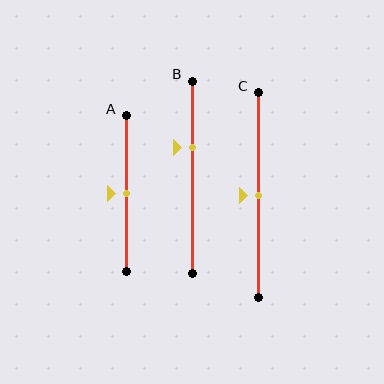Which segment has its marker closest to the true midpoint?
Segment A has its marker closest to the true midpoint.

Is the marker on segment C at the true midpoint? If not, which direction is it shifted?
Yes, the marker on segment C is at the true midpoint.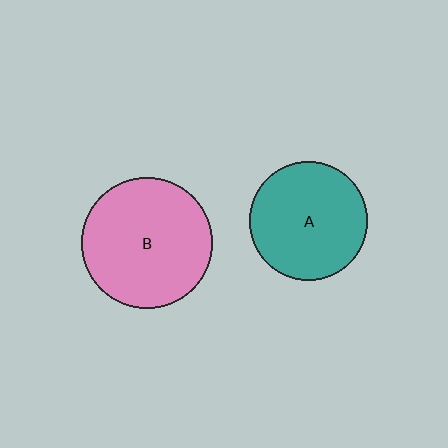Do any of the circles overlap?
No, none of the circles overlap.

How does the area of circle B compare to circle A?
Approximately 1.2 times.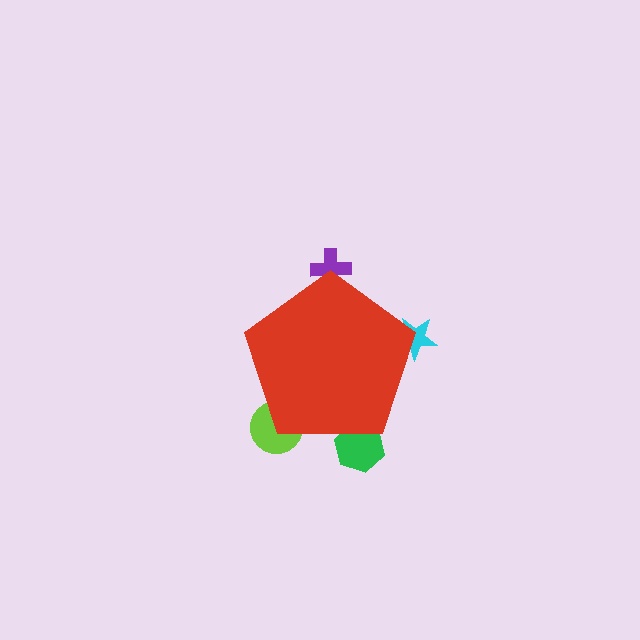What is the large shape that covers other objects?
A red pentagon.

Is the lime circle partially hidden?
Yes, the lime circle is partially hidden behind the red pentagon.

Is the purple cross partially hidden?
Yes, the purple cross is partially hidden behind the red pentagon.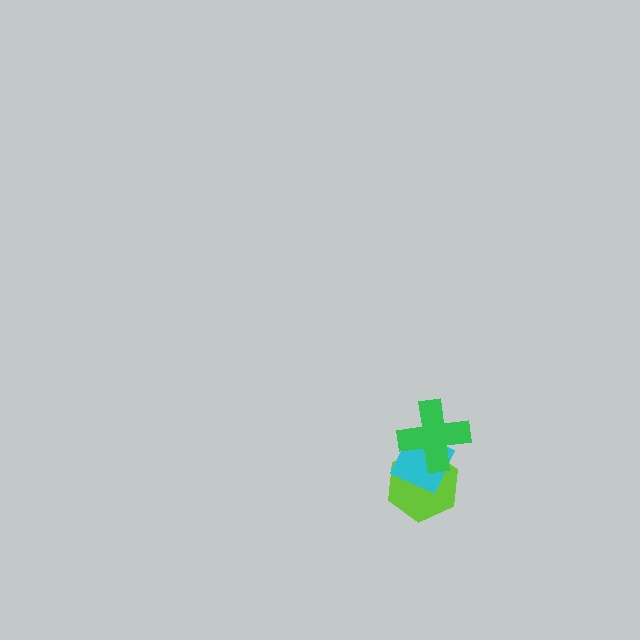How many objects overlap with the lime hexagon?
2 objects overlap with the lime hexagon.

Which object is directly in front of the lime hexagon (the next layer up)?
The cyan diamond is directly in front of the lime hexagon.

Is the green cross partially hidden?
No, no other shape covers it.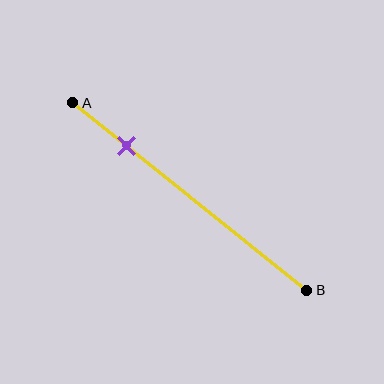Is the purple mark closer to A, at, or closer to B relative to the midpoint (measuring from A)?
The purple mark is closer to point A than the midpoint of segment AB.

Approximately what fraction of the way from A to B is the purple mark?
The purple mark is approximately 25% of the way from A to B.